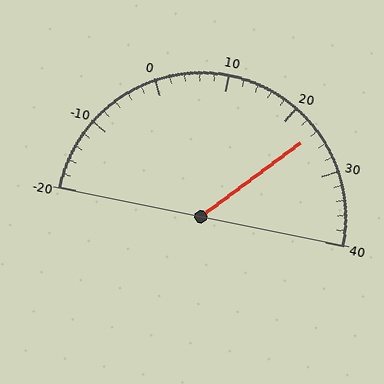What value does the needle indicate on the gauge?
The needle indicates approximately 24.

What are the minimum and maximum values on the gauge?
The gauge ranges from -20 to 40.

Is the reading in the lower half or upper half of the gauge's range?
The reading is in the upper half of the range (-20 to 40).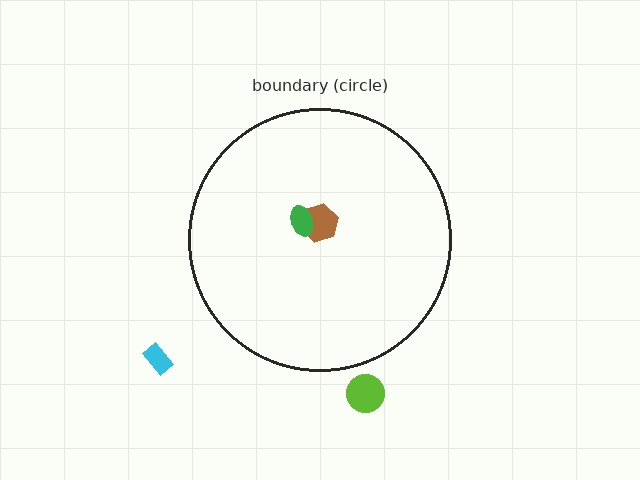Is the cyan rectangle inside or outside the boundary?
Outside.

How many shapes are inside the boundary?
2 inside, 2 outside.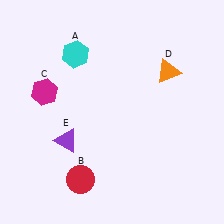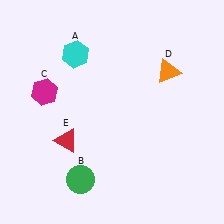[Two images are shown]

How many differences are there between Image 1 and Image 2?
There are 2 differences between the two images.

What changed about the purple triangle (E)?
In Image 1, E is purple. In Image 2, it changed to red.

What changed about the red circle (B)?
In Image 1, B is red. In Image 2, it changed to green.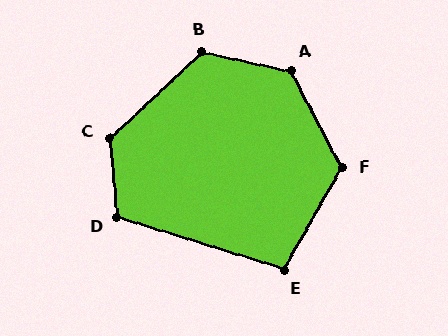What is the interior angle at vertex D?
Approximately 112 degrees (obtuse).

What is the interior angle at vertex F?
Approximately 123 degrees (obtuse).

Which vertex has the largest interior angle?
A, at approximately 130 degrees.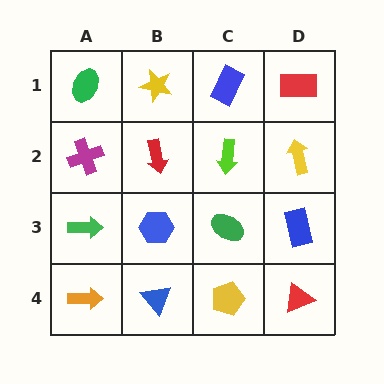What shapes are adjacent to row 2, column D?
A red rectangle (row 1, column D), a blue rectangle (row 3, column D), a lime arrow (row 2, column C).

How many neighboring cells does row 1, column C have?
3.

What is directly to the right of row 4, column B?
A yellow pentagon.